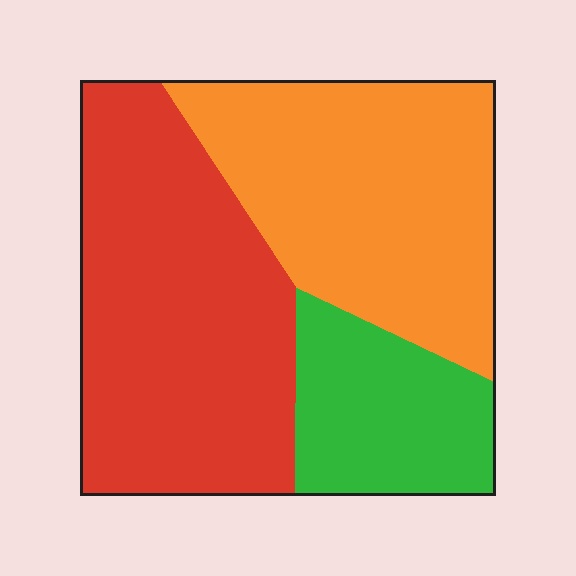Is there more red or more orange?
Red.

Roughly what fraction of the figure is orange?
Orange covers around 40% of the figure.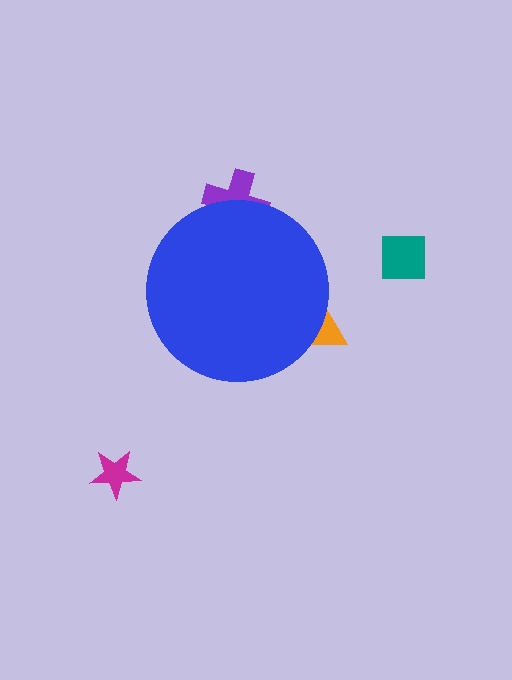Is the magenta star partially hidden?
No, the magenta star is fully visible.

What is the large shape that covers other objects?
A blue circle.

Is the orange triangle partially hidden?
Yes, the orange triangle is partially hidden behind the blue circle.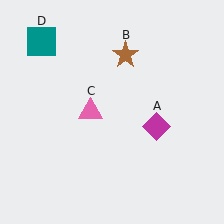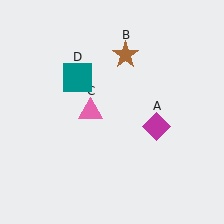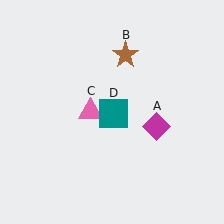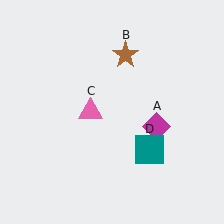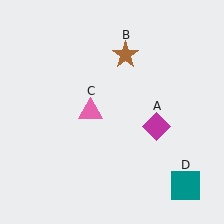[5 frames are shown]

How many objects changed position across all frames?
1 object changed position: teal square (object D).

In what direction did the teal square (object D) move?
The teal square (object D) moved down and to the right.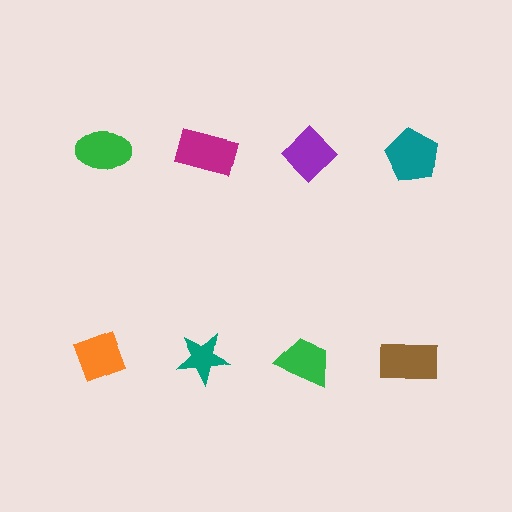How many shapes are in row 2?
4 shapes.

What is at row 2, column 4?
A brown rectangle.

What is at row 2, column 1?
An orange diamond.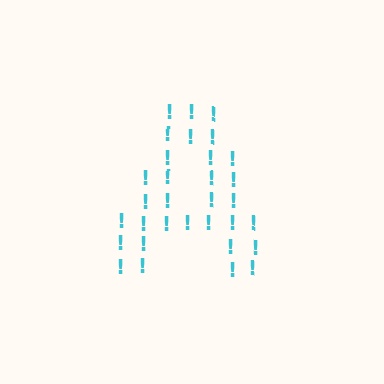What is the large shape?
The large shape is the letter A.